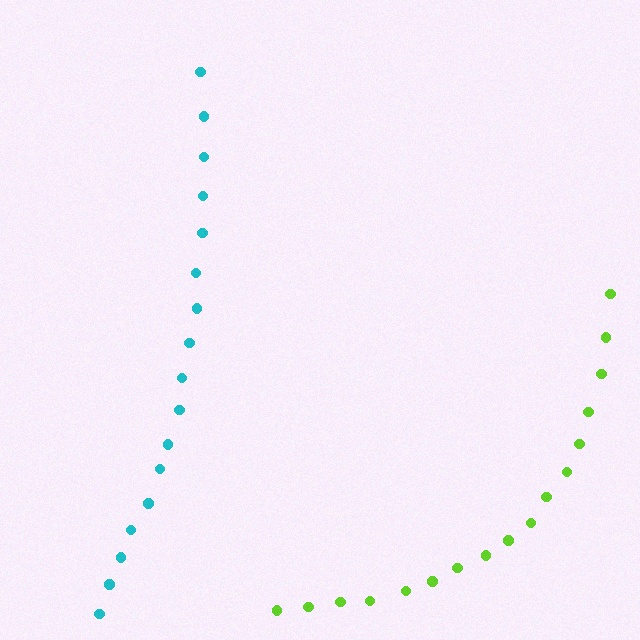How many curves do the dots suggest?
There are 2 distinct paths.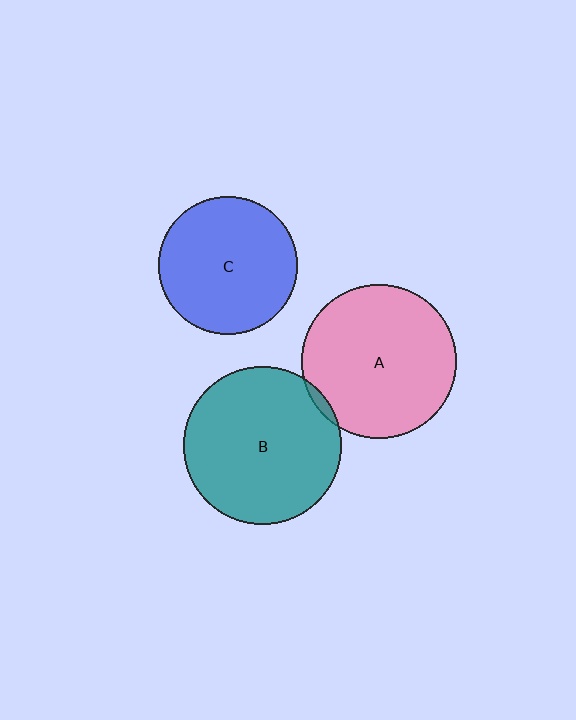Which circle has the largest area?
Circle B (teal).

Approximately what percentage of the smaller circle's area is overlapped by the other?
Approximately 5%.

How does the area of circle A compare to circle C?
Approximately 1.2 times.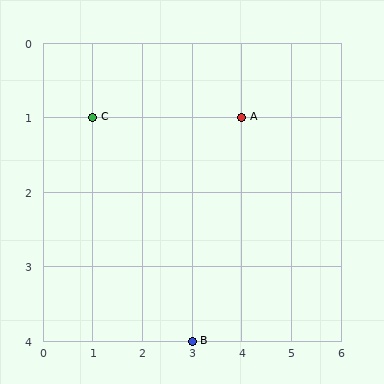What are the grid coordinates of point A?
Point A is at grid coordinates (4, 1).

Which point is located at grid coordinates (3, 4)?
Point B is at (3, 4).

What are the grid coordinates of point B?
Point B is at grid coordinates (3, 4).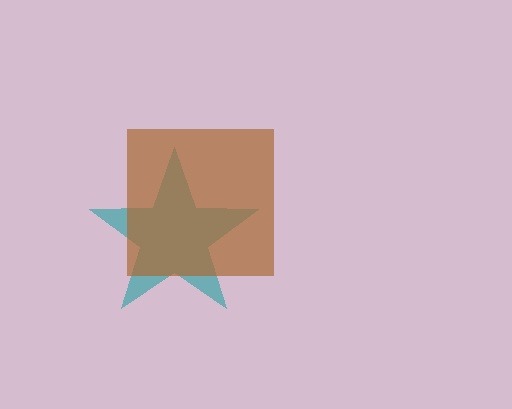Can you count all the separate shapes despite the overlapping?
Yes, there are 2 separate shapes.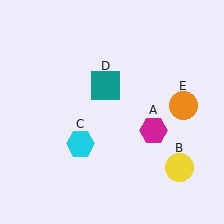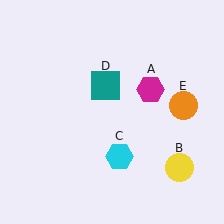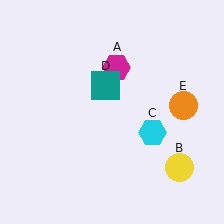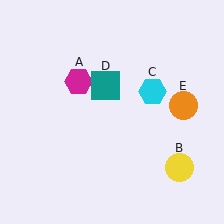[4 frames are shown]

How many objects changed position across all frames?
2 objects changed position: magenta hexagon (object A), cyan hexagon (object C).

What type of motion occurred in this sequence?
The magenta hexagon (object A), cyan hexagon (object C) rotated counterclockwise around the center of the scene.